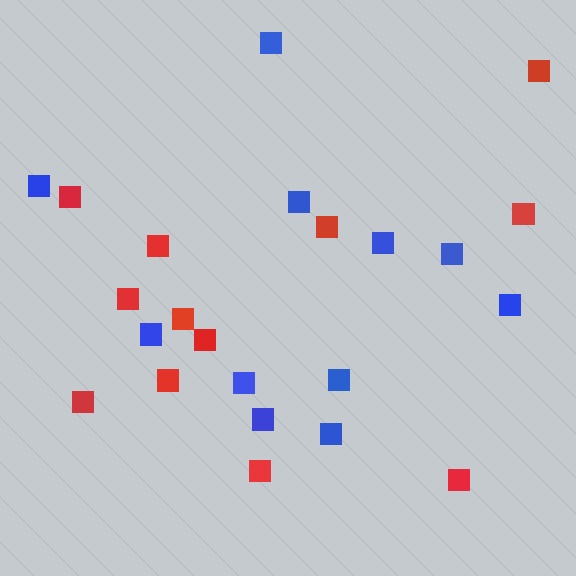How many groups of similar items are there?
There are 2 groups: one group of blue squares (11) and one group of red squares (12).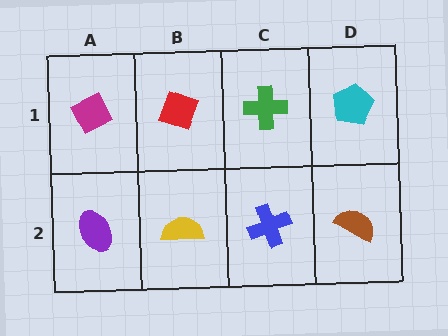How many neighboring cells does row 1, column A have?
2.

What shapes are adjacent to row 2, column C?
A green cross (row 1, column C), a yellow semicircle (row 2, column B), a brown semicircle (row 2, column D).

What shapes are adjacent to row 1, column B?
A yellow semicircle (row 2, column B), a magenta diamond (row 1, column A), a green cross (row 1, column C).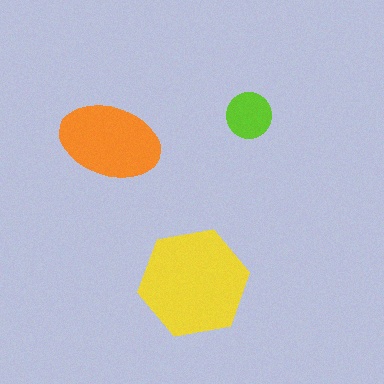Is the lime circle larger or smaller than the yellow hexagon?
Smaller.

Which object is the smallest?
The lime circle.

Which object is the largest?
The yellow hexagon.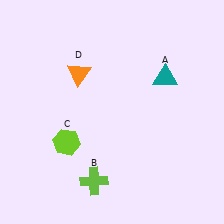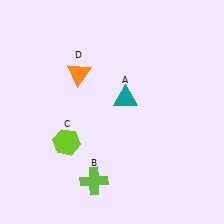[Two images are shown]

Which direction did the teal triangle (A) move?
The teal triangle (A) moved left.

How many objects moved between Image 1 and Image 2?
1 object moved between the two images.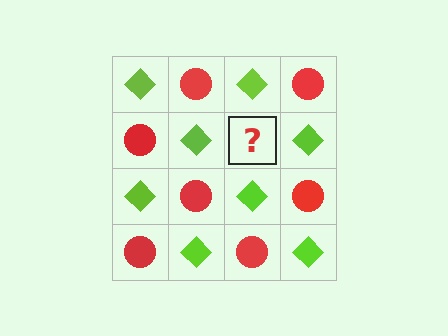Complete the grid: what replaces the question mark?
The question mark should be replaced with a red circle.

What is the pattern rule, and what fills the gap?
The rule is that it alternates lime diamond and red circle in a checkerboard pattern. The gap should be filled with a red circle.